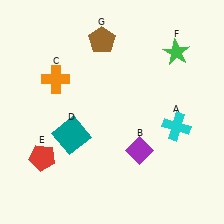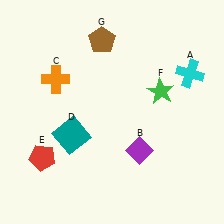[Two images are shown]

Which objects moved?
The objects that moved are: the cyan cross (A), the green star (F).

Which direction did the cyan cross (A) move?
The cyan cross (A) moved up.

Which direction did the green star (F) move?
The green star (F) moved down.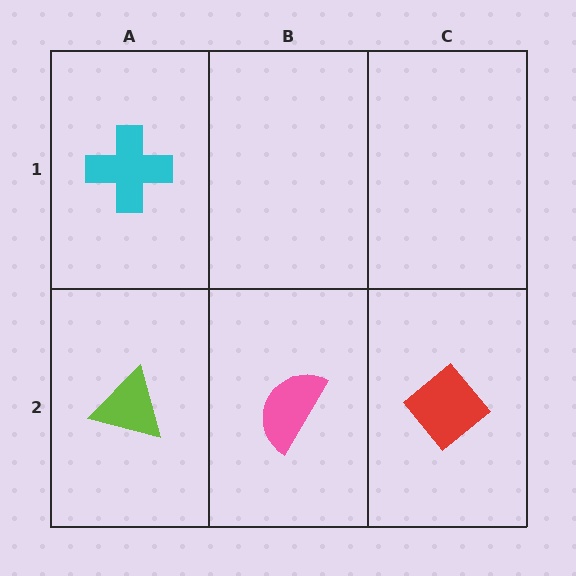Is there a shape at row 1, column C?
No, that cell is empty.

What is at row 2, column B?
A pink semicircle.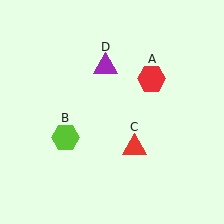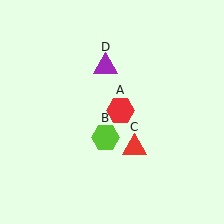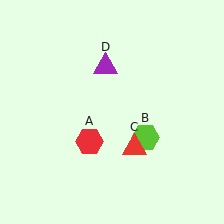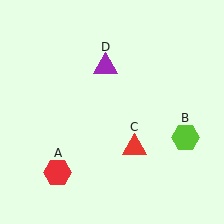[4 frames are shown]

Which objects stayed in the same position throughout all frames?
Red triangle (object C) and purple triangle (object D) remained stationary.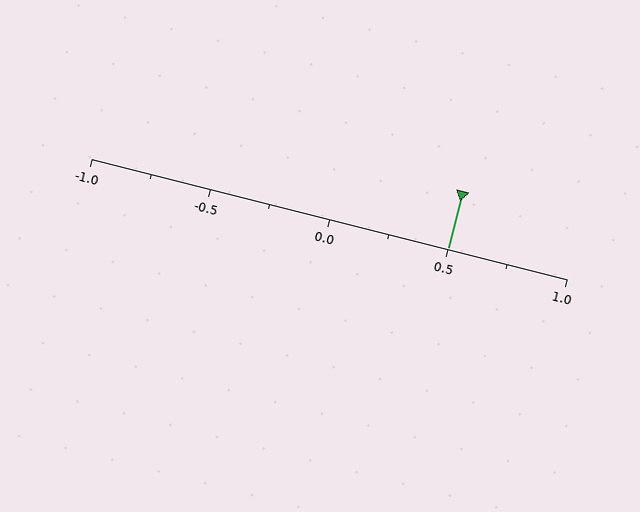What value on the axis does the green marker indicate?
The marker indicates approximately 0.5.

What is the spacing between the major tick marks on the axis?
The major ticks are spaced 0.5 apart.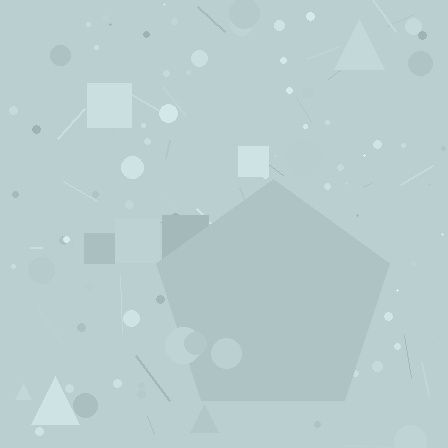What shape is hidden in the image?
A pentagon is hidden in the image.